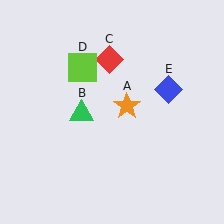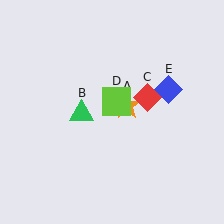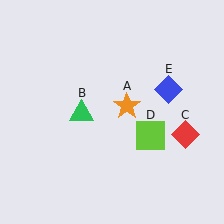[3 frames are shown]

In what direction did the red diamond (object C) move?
The red diamond (object C) moved down and to the right.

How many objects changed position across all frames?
2 objects changed position: red diamond (object C), lime square (object D).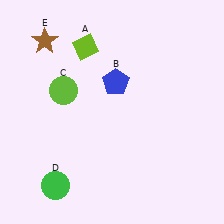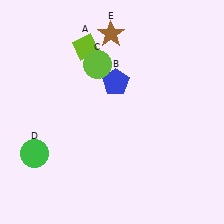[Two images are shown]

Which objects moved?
The objects that moved are: the lime circle (C), the green circle (D), the brown star (E).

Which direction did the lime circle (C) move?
The lime circle (C) moved right.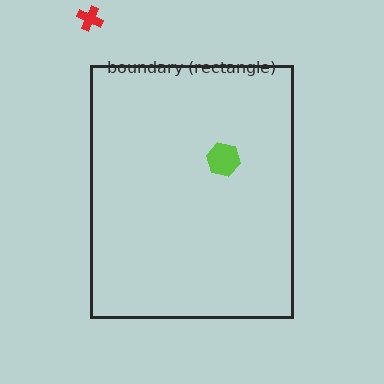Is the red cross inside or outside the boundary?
Outside.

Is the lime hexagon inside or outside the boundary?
Inside.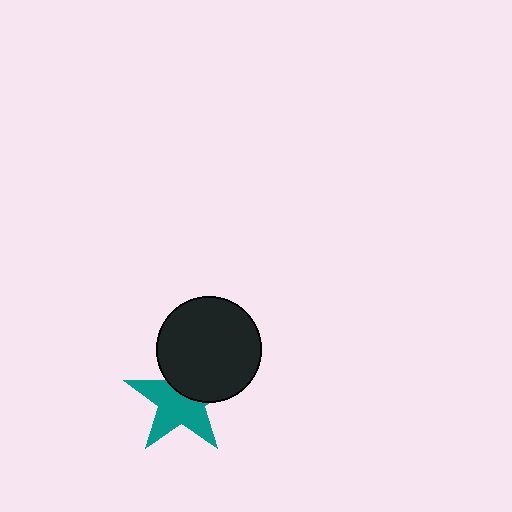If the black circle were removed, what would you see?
You would see the complete teal star.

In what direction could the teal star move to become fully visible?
The teal star could move down. That would shift it out from behind the black circle entirely.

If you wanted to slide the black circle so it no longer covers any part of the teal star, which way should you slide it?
Slide it up — that is the most direct way to separate the two shapes.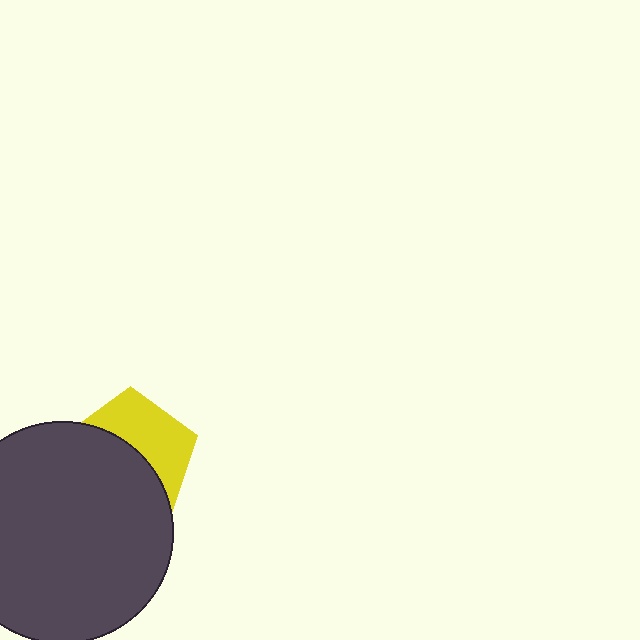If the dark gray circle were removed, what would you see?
You would see the complete yellow pentagon.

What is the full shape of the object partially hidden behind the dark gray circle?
The partially hidden object is a yellow pentagon.